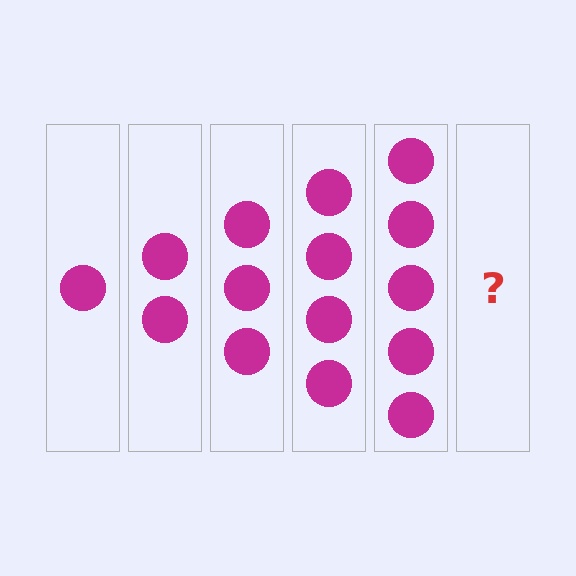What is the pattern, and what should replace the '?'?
The pattern is that each step adds one more circle. The '?' should be 6 circles.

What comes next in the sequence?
The next element should be 6 circles.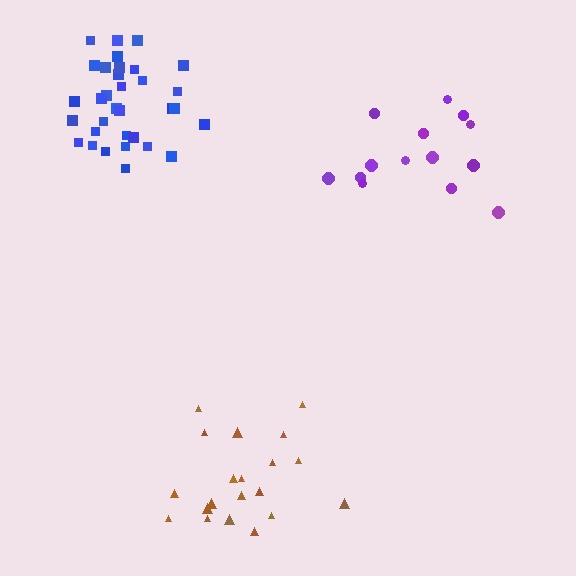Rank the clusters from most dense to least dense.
blue, brown, purple.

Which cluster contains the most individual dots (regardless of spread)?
Blue (33).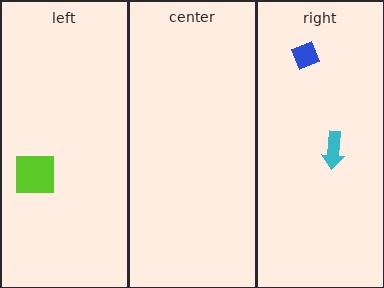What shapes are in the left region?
The lime square.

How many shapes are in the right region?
2.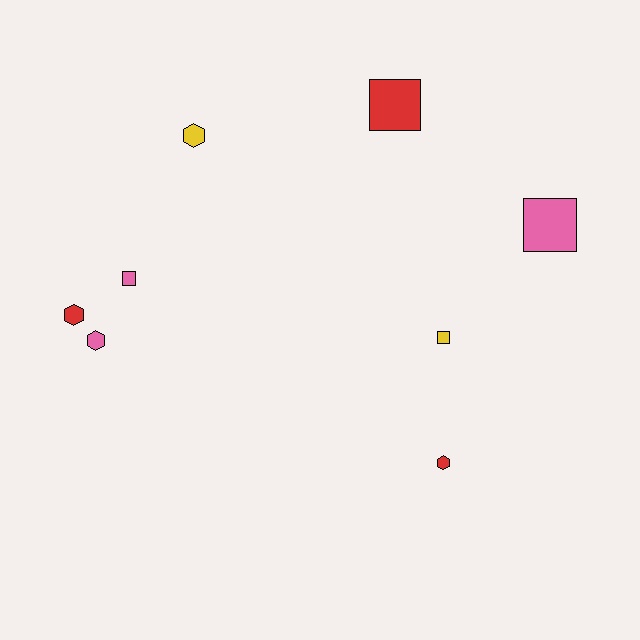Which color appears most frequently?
Pink, with 3 objects.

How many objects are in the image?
There are 8 objects.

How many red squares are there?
There is 1 red square.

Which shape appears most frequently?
Hexagon, with 4 objects.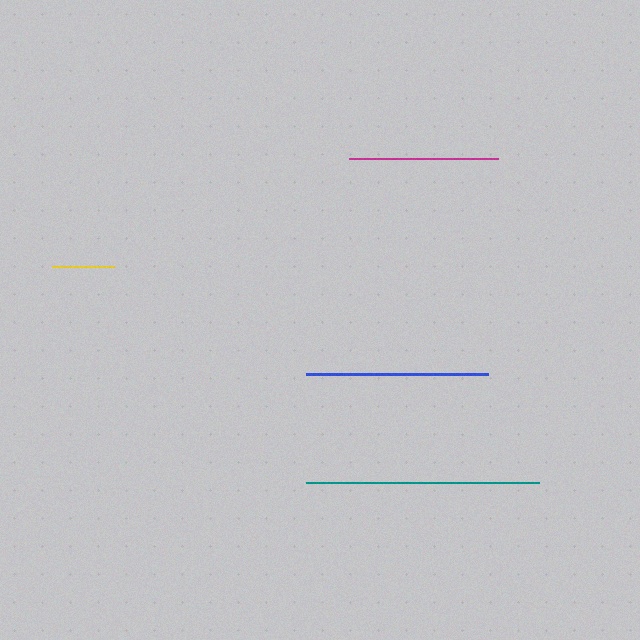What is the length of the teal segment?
The teal segment is approximately 234 pixels long.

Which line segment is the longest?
The teal line is the longest at approximately 234 pixels.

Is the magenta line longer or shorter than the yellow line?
The magenta line is longer than the yellow line.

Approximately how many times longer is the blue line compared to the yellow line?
The blue line is approximately 2.9 times the length of the yellow line.